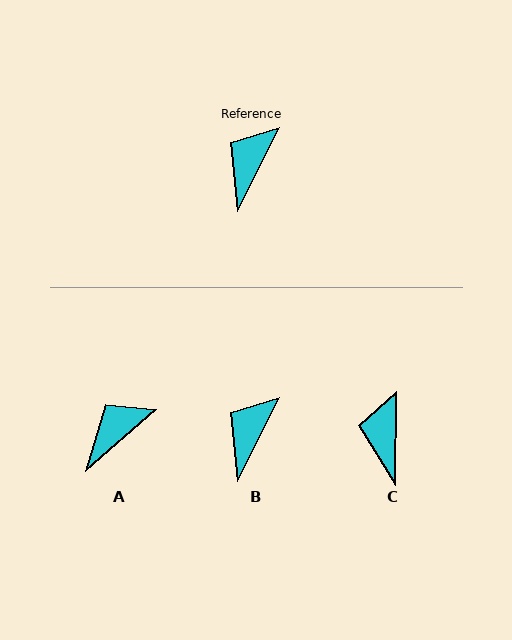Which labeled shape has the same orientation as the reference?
B.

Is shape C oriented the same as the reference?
No, it is off by about 25 degrees.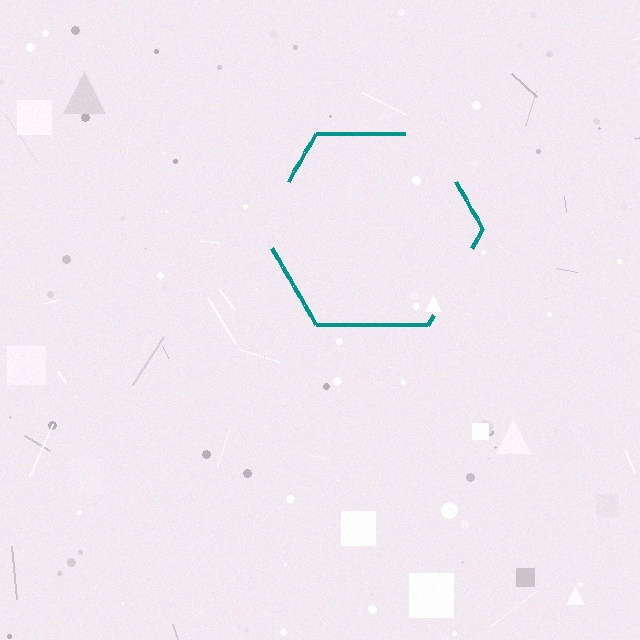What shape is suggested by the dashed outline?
The dashed outline suggests a hexagon.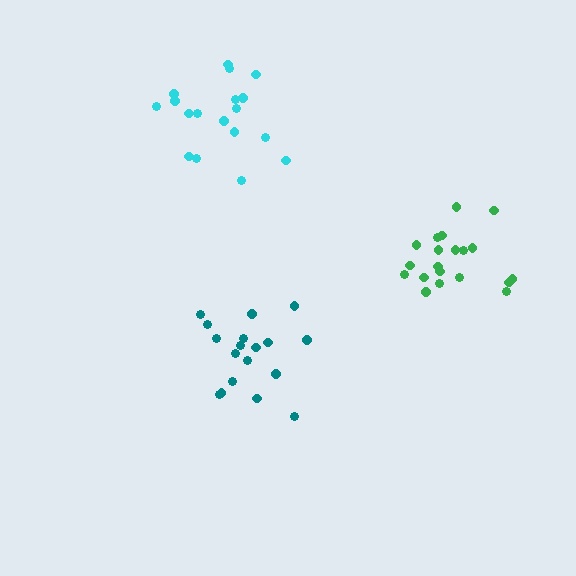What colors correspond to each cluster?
The clusters are colored: teal, green, cyan.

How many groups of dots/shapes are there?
There are 3 groups.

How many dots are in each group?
Group 1: 18 dots, Group 2: 20 dots, Group 3: 18 dots (56 total).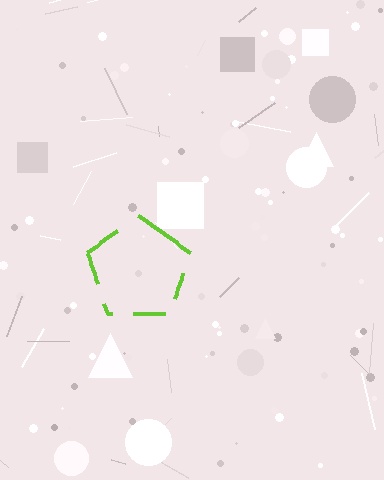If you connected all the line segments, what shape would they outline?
They would outline a pentagon.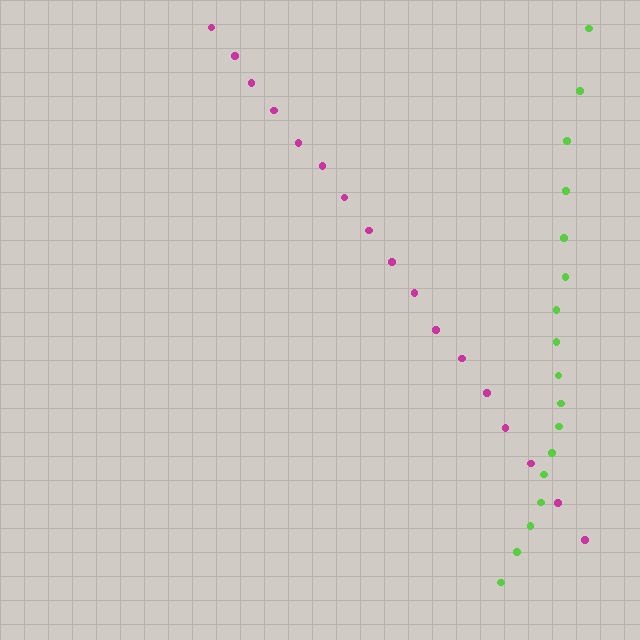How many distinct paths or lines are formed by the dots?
There are 2 distinct paths.